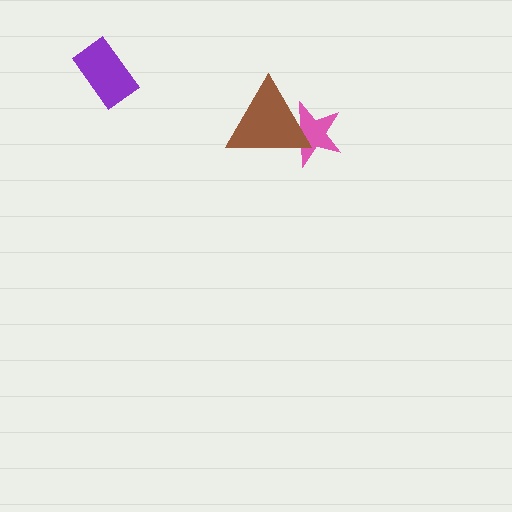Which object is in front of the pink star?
The brown triangle is in front of the pink star.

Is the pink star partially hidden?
Yes, it is partially covered by another shape.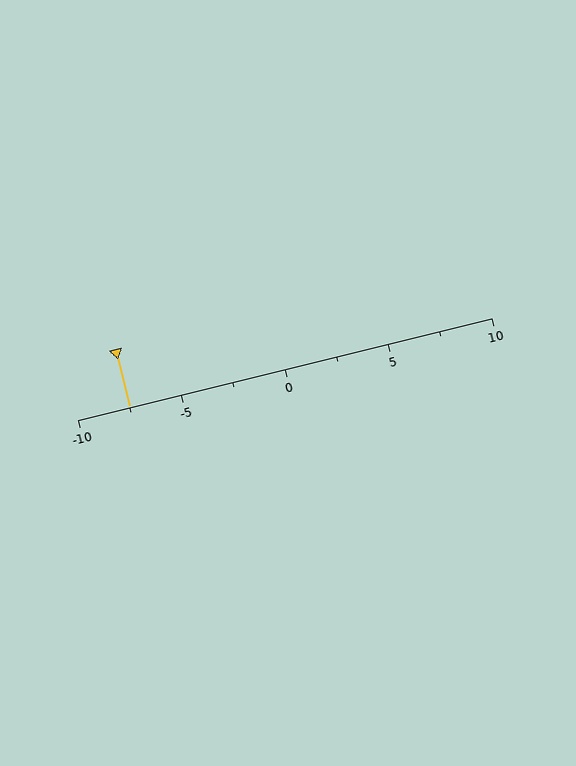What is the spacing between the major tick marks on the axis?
The major ticks are spaced 5 apart.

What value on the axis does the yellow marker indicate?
The marker indicates approximately -7.5.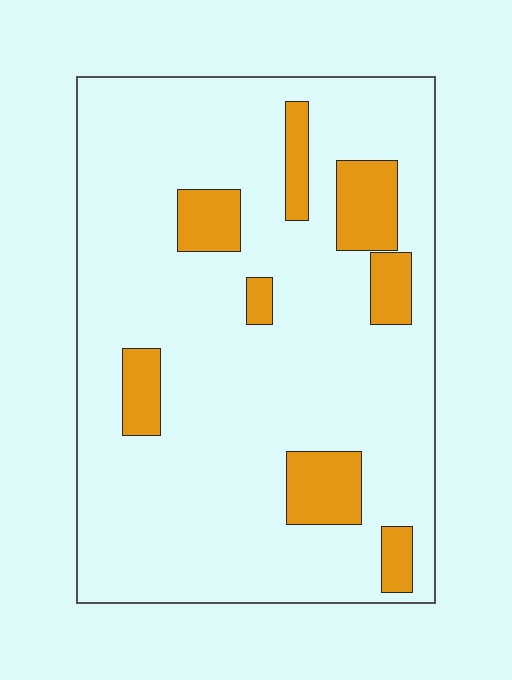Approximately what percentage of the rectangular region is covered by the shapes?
Approximately 15%.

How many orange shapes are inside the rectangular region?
8.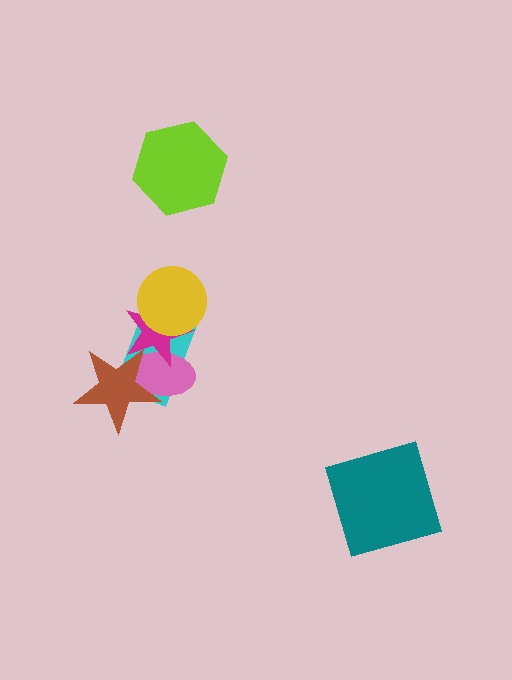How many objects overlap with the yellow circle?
2 objects overlap with the yellow circle.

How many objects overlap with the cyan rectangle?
4 objects overlap with the cyan rectangle.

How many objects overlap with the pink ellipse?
3 objects overlap with the pink ellipse.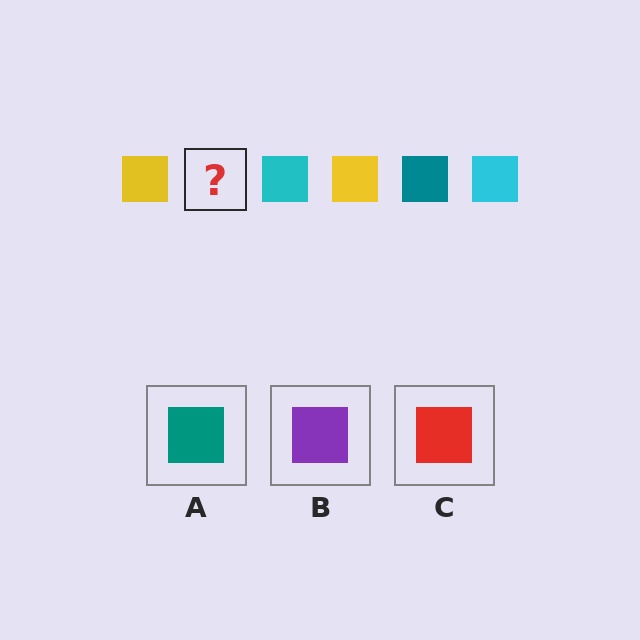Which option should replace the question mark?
Option A.